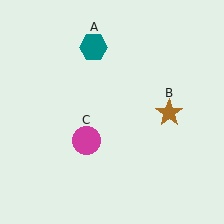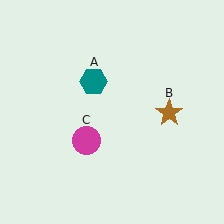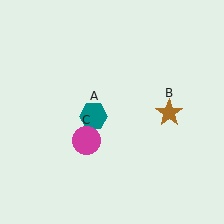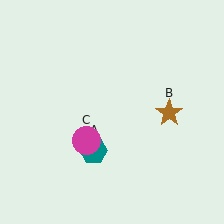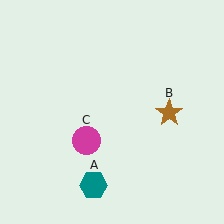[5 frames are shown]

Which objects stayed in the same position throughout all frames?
Brown star (object B) and magenta circle (object C) remained stationary.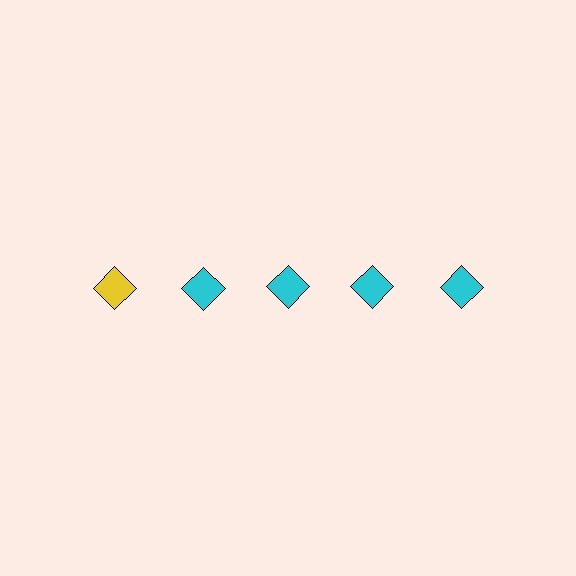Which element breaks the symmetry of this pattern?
The yellow diamond in the top row, leftmost column breaks the symmetry. All other shapes are cyan diamonds.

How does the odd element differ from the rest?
It has a different color: yellow instead of cyan.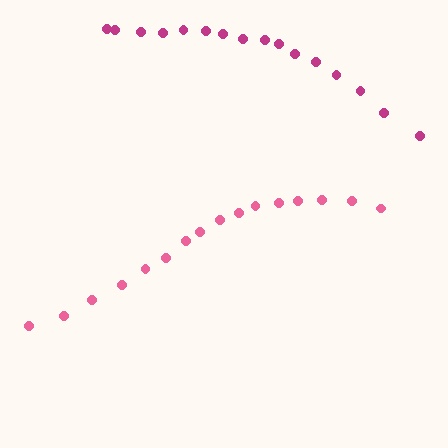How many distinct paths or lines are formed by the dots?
There are 2 distinct paths.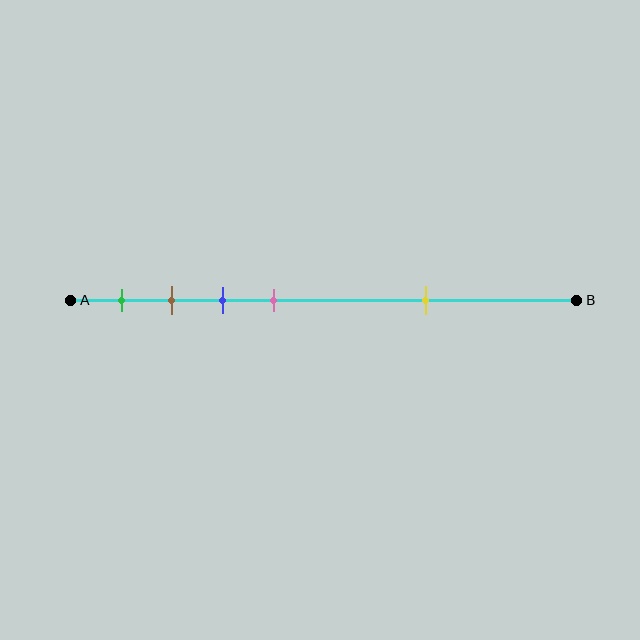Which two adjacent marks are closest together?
The brown and blue marks are the closest adjacent pair.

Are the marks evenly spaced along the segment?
No, the marks are not evenly spaced.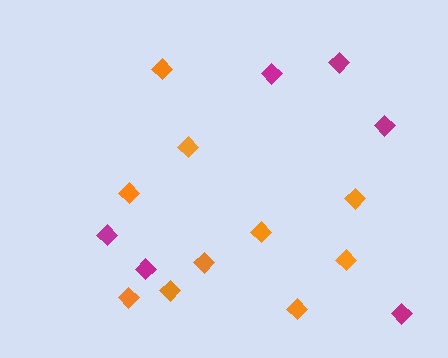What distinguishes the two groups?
There are 2 groups: one group of orange diamonds (10) and one group of magenta diamonds (6).